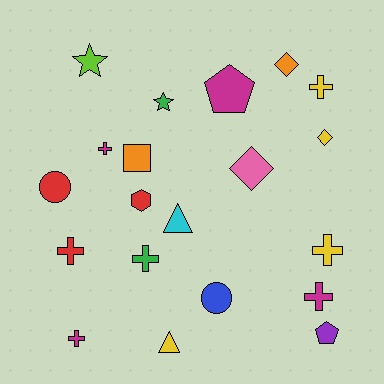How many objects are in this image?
There are 20 objects.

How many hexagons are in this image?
There is 1 hexagon.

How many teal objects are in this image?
There are no teal objects.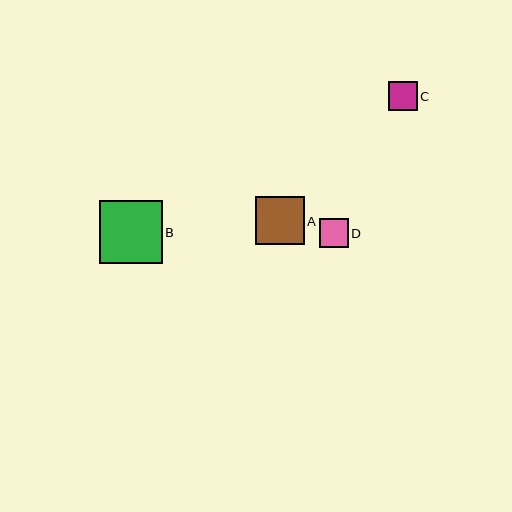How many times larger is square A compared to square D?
Square A is approximately 1.7 times the size of square D.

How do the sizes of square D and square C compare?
Square D and square C are approximately the same size.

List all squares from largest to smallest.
From largest to smallest: B, A, D, C.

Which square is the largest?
Square B is the largest with a size of approximately 63 pixels.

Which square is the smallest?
Square C is the smallest with a size of approximately 28 pixels.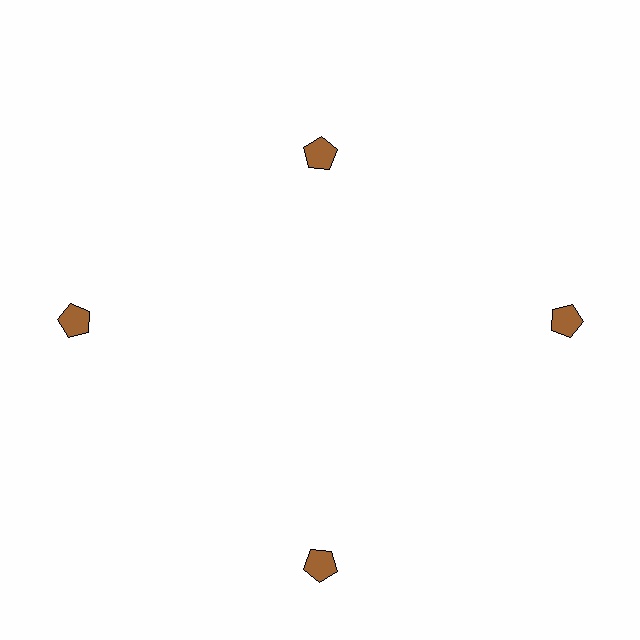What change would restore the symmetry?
The symmetry would be restored by moving it outward, back onto the ring so that all 4 pentagons sit at equal angles and equal distance from the center.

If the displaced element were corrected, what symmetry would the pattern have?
It would have 4-fold rotational symmetry — the pattern would map onto itself every 90 degrees.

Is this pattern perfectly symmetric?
No. The 4 brown pentagons are arranged in a ring, but one element near the 12 o'clock position is pulled inward toward the center, breaking the 4-fold rotational symmetry.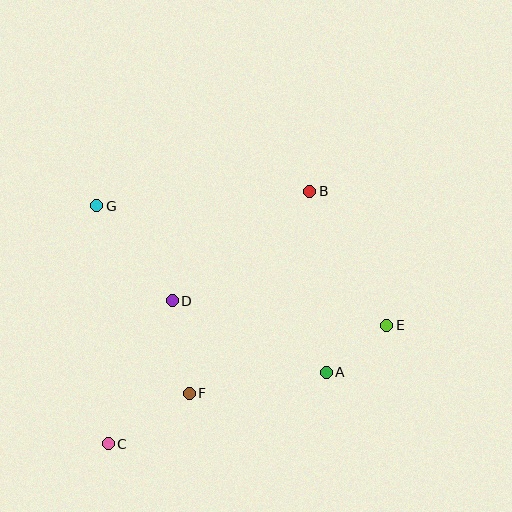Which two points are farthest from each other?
Points B and C are farthest from each other.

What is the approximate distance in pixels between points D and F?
The distance between D and F is approximately 94 pixels.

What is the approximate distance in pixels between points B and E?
The distance between B and E is approximately 155 pixels.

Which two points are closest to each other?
Points A and E are closest to each other.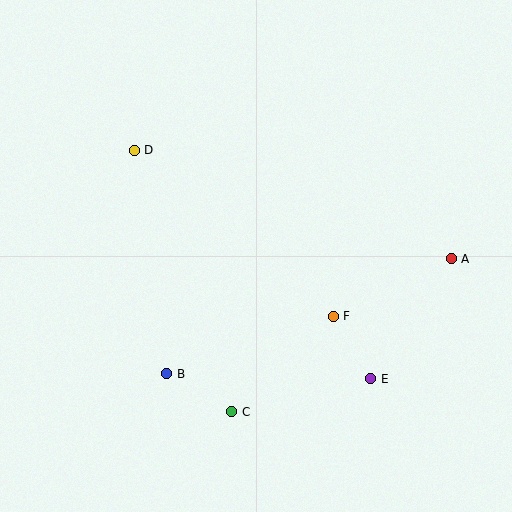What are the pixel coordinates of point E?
Point E is at (371, 379).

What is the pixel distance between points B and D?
The distance between B and D is 225 pixels.